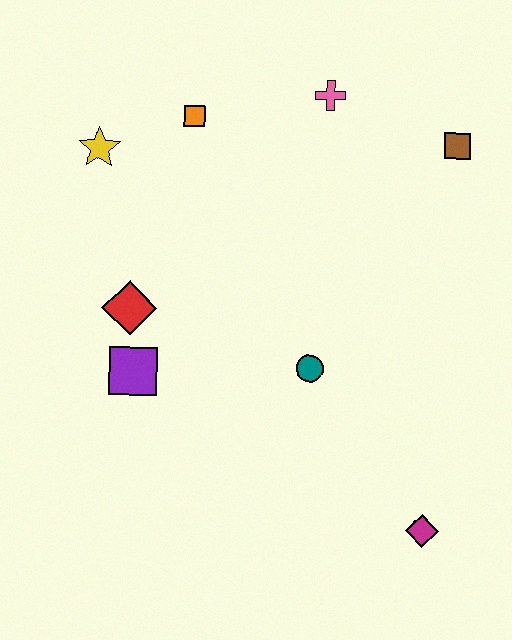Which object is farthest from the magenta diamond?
The yellow star is farthest from the magenta diamond.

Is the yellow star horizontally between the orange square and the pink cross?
No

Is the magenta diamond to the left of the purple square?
No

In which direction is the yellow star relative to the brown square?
The yellow star is to the left of the brown square.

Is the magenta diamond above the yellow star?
No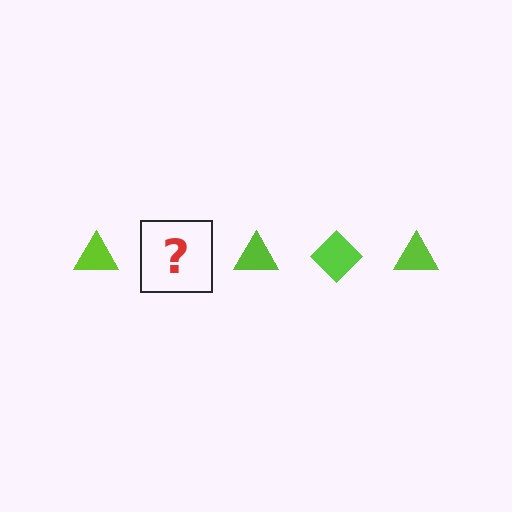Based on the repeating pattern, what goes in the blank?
The blank should be a lime diamond.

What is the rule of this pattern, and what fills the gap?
The rule is that the pattern cycles through triangle, diamond shapes in lime. The gap should be filled with a lime diamond.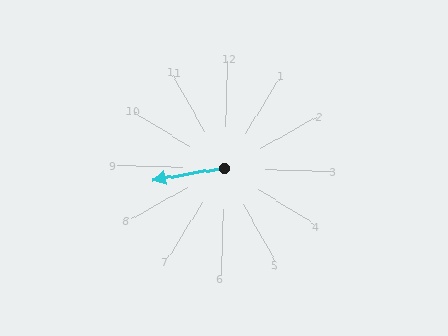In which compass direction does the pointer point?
West.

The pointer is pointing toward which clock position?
Roughly 9 o'clock.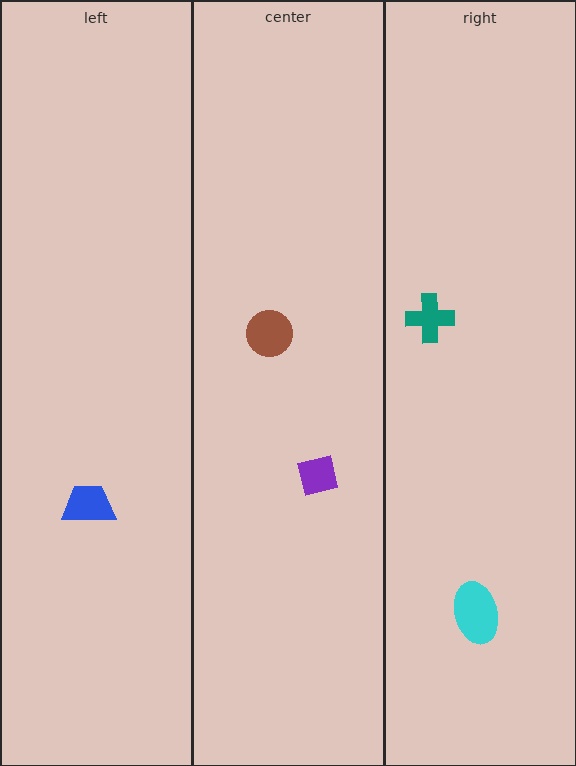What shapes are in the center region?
The purple square, the brown circle.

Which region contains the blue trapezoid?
The left region.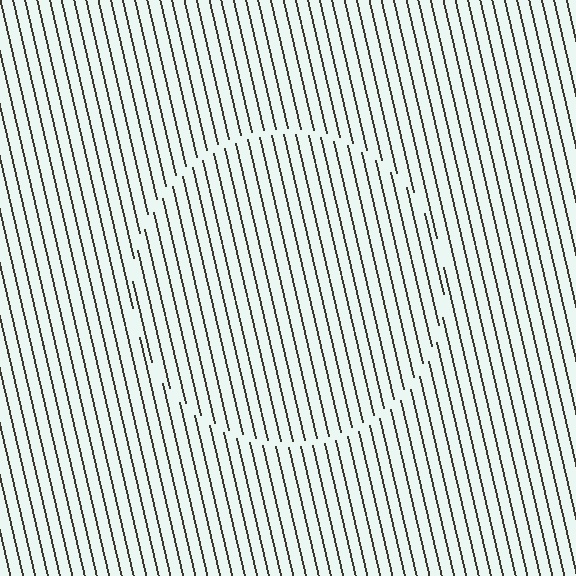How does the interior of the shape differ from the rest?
The interior of the shape contains the same grating, shifted by half a period — the contour is defined by the phase discontinuity where line-ends from the inner and outer gratings abut.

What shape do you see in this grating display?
An illusory circle. The interior of the shape contains the same grating, shifted by half a period — the contour is defined by the phase discontinuity where line-ends from the inner and outer gratings abut.